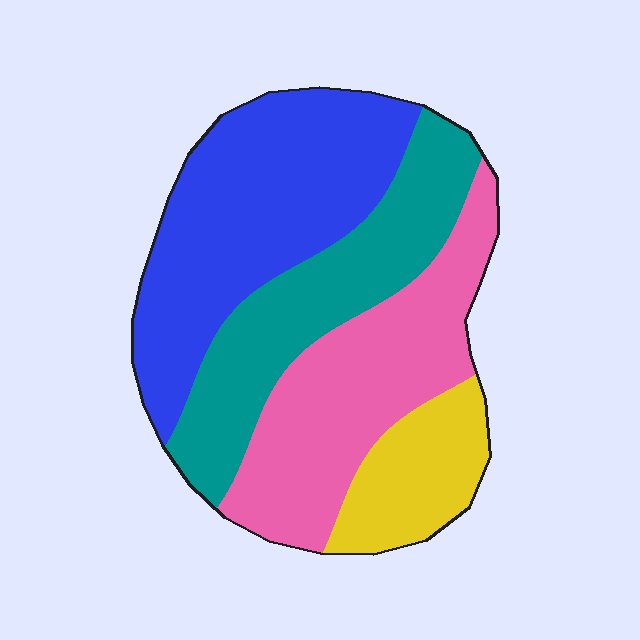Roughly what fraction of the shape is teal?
Teal covers around 25% of the shape.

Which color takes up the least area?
Yellow, at roughly 15%.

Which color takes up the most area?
Blue, at roughly 35%.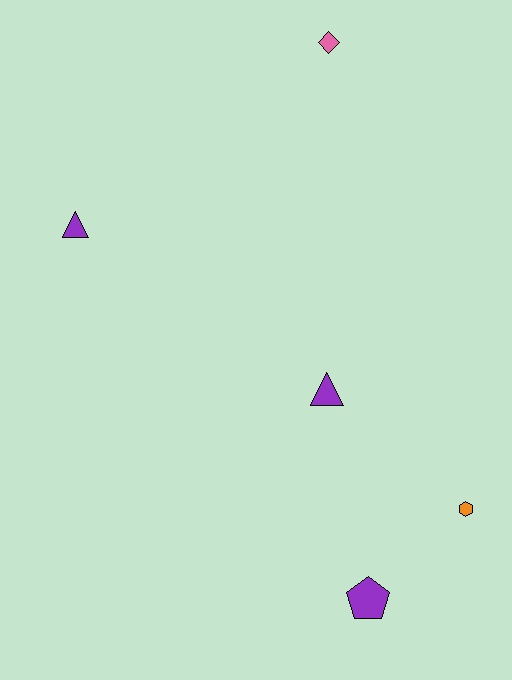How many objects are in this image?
There are 5 objects.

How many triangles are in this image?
There are 2 triangles.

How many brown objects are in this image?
There are no brown objects.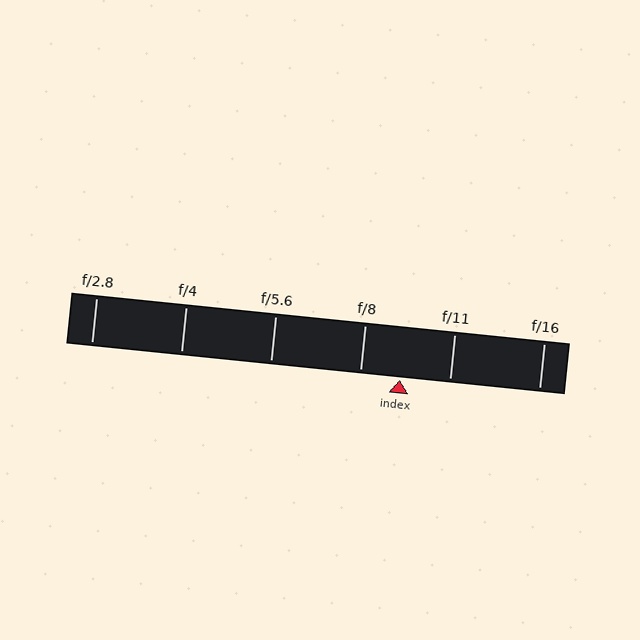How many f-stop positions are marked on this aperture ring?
There are 6 f-stop positions marked.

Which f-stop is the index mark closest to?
The index mark is closest to f/8.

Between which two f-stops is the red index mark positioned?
The index mark is between f/8 and f/11.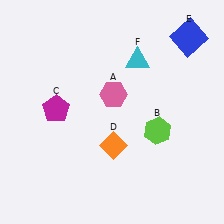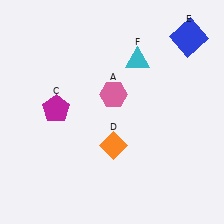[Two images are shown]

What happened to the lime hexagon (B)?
The lime hexagon (B) was removed in Image 2. It was in the bottom-right area of Image 1.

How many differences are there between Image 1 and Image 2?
There is 1 difference between the two images.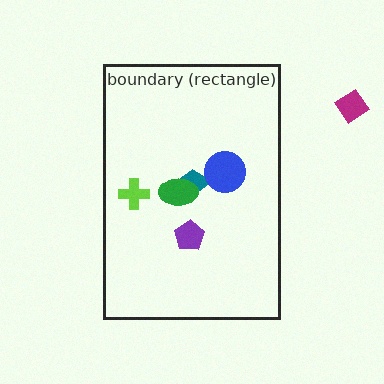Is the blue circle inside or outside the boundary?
Inside.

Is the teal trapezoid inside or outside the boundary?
Inside.